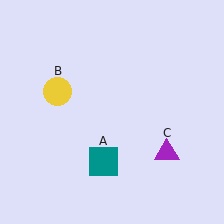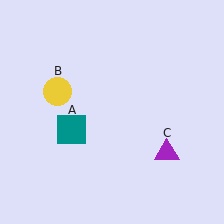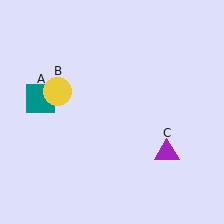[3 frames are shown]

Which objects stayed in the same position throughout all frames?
Yellow circle (object B) and purple triangle (object C) remained stationary.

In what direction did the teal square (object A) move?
The teal square (object A) moved up and to the left.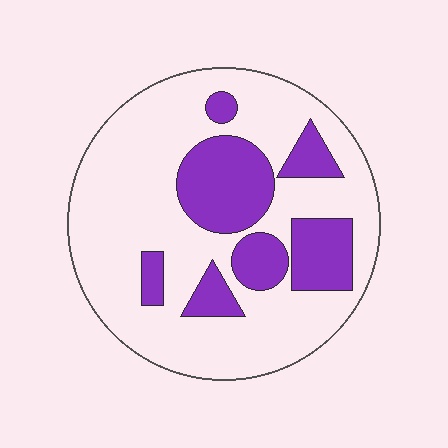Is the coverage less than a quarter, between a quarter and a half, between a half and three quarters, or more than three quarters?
Between a quarter and a half.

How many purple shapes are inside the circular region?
7.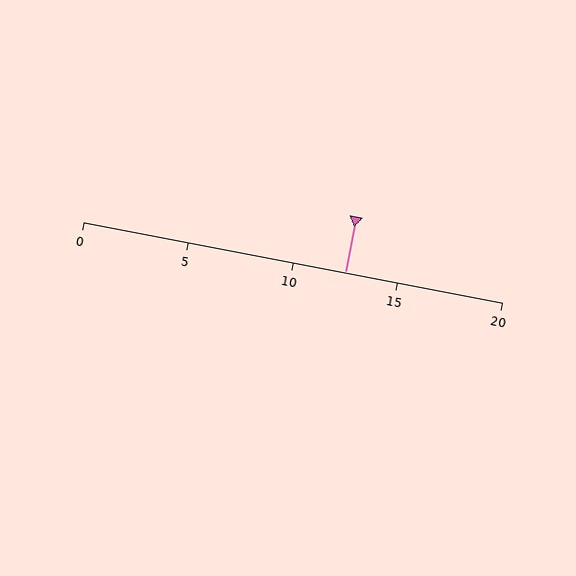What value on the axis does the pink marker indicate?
The marker indicates approximately 12.5.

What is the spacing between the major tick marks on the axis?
The major ticks are spaced 5 apart.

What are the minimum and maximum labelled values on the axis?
The axis runs from 0 to 20.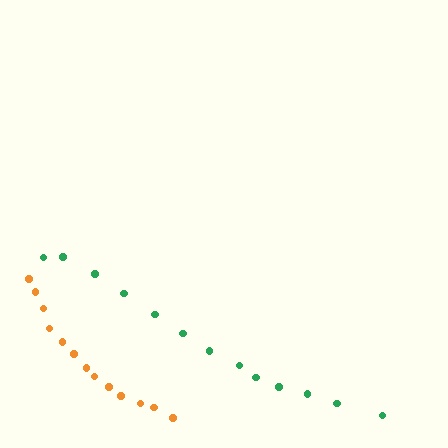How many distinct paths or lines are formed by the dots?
There are 2 distinct paths.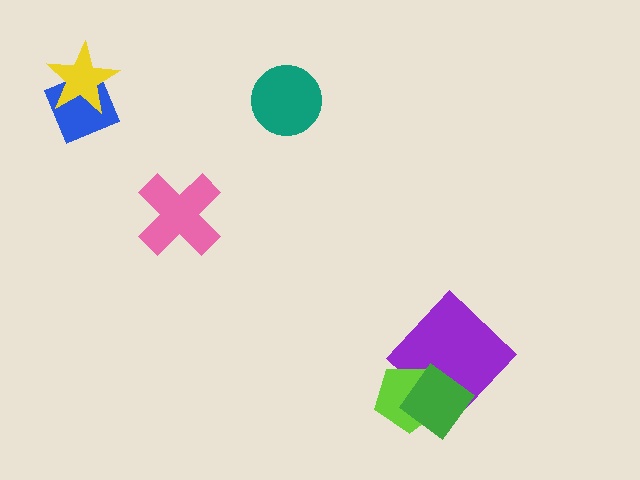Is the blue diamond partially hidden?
Yes, it is partially covered by another shape.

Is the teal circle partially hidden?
No, no other shape covers it.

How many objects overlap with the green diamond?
2 objects overlap with the green diamond.